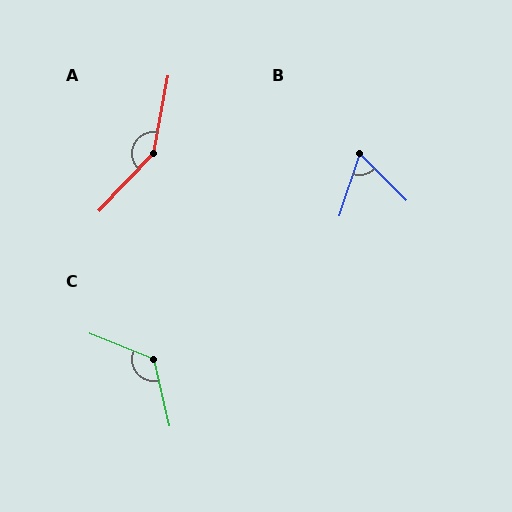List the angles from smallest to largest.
B (62°), C (125°), A (147°).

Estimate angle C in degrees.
Approximately 125 degrees.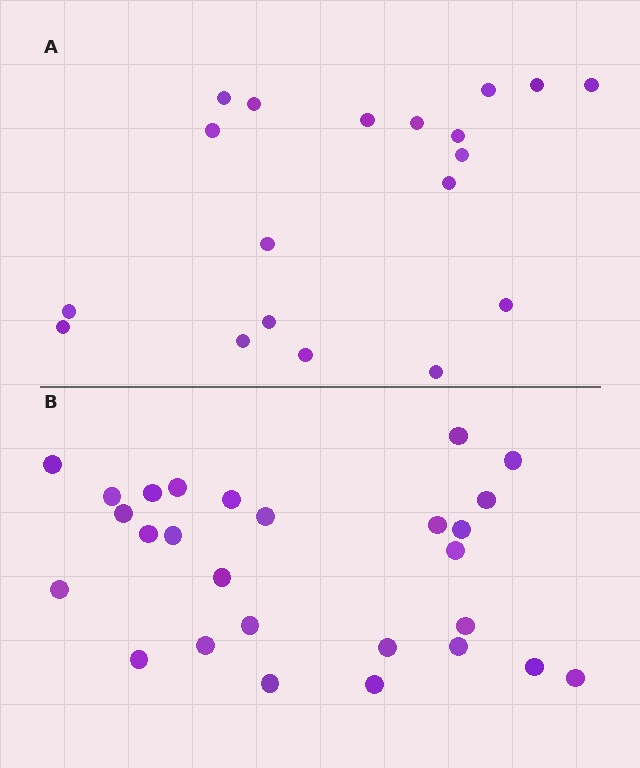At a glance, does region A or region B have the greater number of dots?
Region B (the bottom region) has more dots.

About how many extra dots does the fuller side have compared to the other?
Region B has roughly 8 or so more dots than region A.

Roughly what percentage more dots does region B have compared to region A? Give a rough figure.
About 40% more.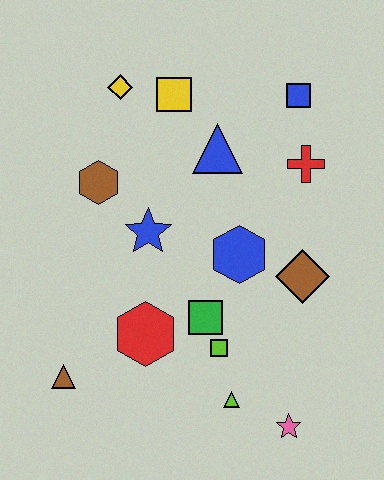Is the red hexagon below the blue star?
Yes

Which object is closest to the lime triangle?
The lime square is closest to the lime triangle.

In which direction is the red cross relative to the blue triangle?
The red cross is to the right of the blue triangle.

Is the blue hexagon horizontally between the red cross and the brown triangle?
Yes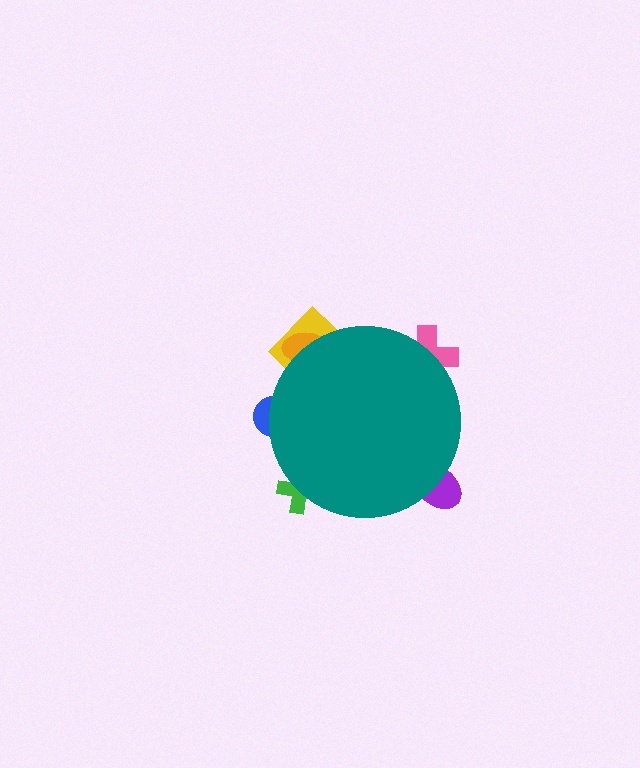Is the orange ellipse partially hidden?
Yes, the orange ellipse is partially hidden behind the teal circle.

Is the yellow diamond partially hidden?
Yes, the yellow diamond is partially hidden behind the teal circle.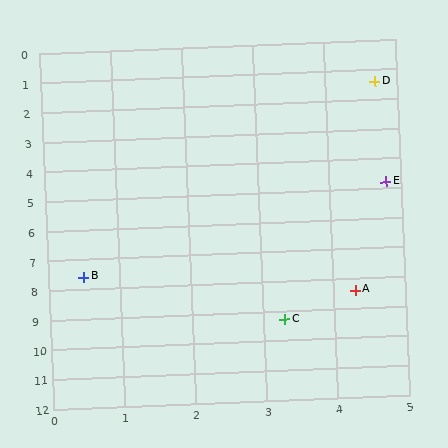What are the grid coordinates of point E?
Point E is at approximately (4.8, 4.8).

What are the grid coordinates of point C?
Point C is at approximately (3.3, 9.3).